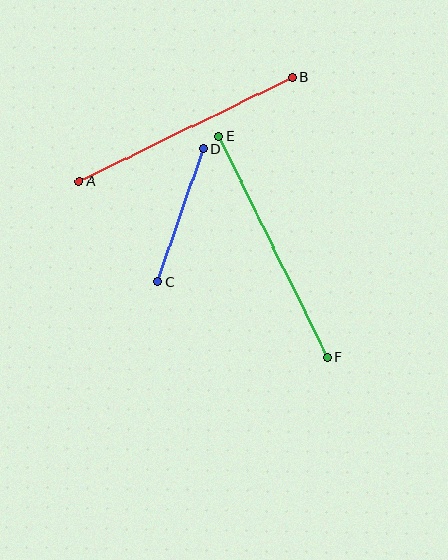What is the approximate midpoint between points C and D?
The midpoint is at approximately (181, 215) pixels.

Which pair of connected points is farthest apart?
Points E and F are farthest apart.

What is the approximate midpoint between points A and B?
The midpoint is at approximately (186, 129) pixels.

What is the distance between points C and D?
The distance is approximately 141 pixels.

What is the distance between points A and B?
The distance is approximately 237 pixels.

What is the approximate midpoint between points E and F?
The midpoint is at approximately (273, 247) pixels.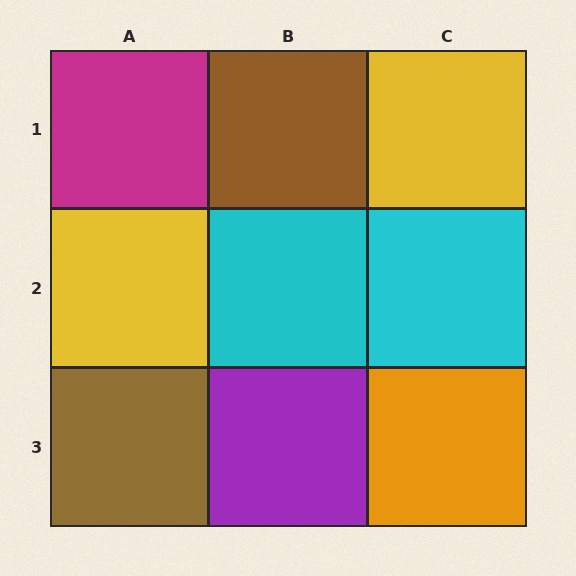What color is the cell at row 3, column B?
Purple.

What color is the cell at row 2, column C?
Cyan.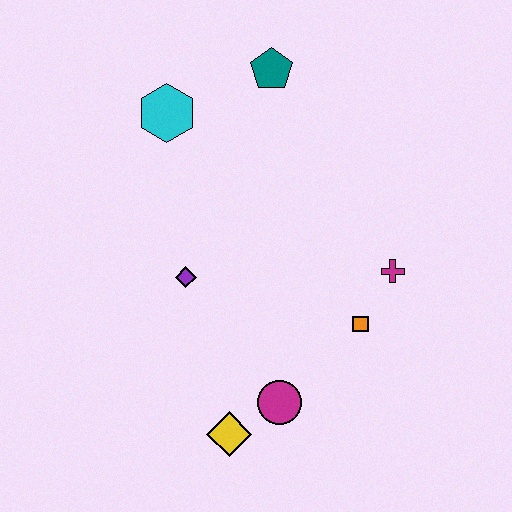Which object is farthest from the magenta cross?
The cyan hexagon is farthest from the magenta cross.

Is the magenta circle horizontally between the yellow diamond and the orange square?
Yes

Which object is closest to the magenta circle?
The yellow diamond is closest to the magenta circle.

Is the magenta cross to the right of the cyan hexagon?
Yes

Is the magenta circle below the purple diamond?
Yes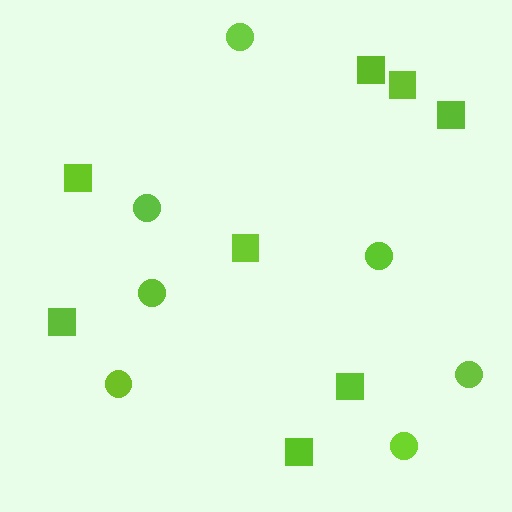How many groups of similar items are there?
There are 2 groups: one group of squares (8) and one group of circles (7).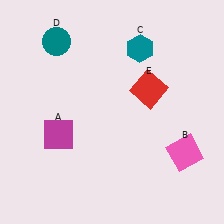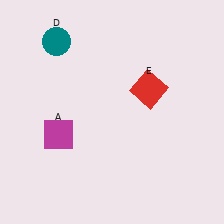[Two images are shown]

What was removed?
The teal hexagon (C), the pink square (B) were removed in Image 2.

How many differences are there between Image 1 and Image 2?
There are 2 differences between the two images.